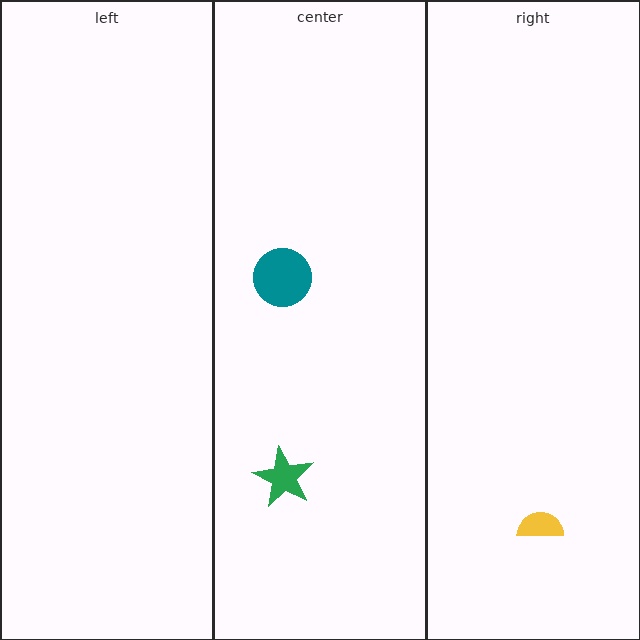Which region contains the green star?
The center region.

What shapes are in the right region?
The yellow semicircle.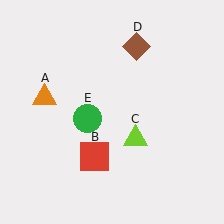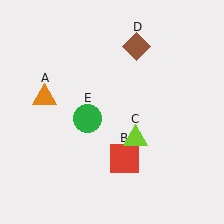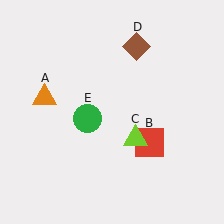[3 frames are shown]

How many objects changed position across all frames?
1 object changed position: red square (object B).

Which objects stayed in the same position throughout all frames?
Orange triangle (object A) and lime triangle (object C) and brown diamond (object D) and green circle (object E) remained stationary.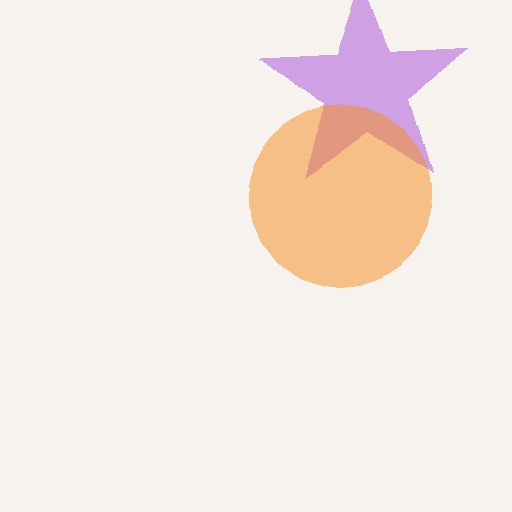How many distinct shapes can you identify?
There are 2 distinct shapes: a purple star, an orange circle.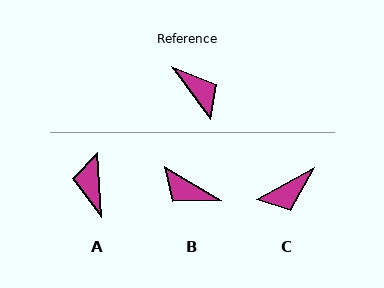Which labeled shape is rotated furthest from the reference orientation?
B, about 157 degrees away.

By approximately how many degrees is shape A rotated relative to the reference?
Approximately 147 degrees counter-clockwise.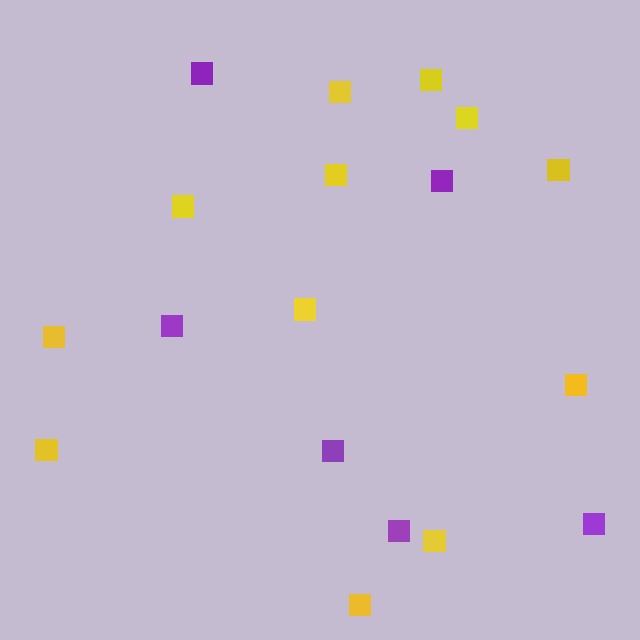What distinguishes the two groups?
There are 2 groups: one group of purple squares (6) and one group of yellow squares (12).